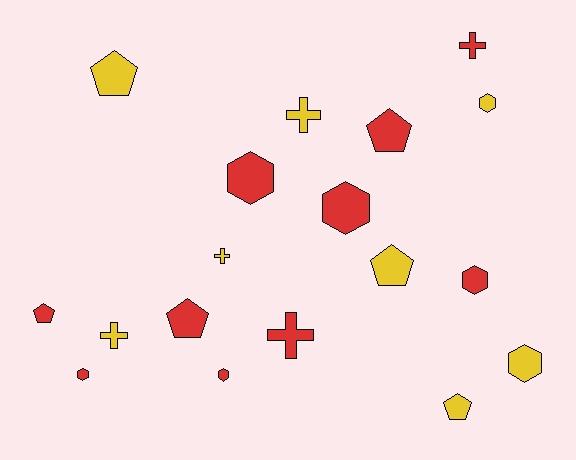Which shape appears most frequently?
Hexagon, with 7 objects.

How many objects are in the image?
There are 18 objects.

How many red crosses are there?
There are 2 red crosses.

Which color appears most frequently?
Red, with 10 objects.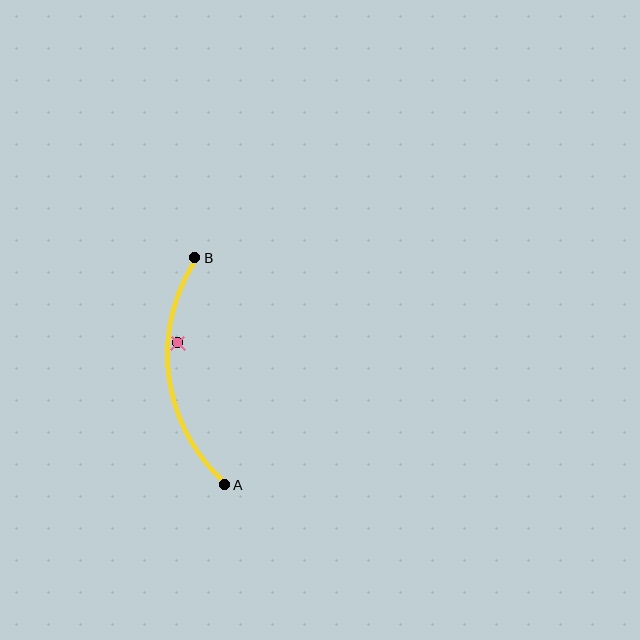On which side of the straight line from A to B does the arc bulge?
The arc bulges to the left of the straight line connecting A and B.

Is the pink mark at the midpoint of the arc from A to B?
No — the pink mark does not lie on the arc at all. It sits slightly inside the curve.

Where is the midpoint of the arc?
The arc midpoint is the point on the curve farthest from the straight line joining A and B. It sits to the left of that line.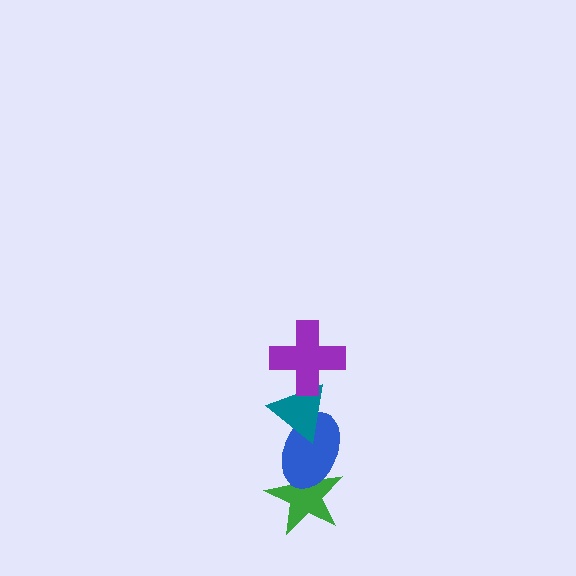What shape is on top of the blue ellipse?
The teal triangle is on top of the blue ellipse.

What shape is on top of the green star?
The blue ellipse is on top of the green star.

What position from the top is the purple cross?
The purple cross is 1st from the top.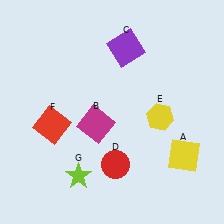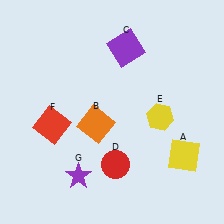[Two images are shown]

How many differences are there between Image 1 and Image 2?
There are 2 differences between the two images.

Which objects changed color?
B changed from magenta to orange. G changed from lime to purple.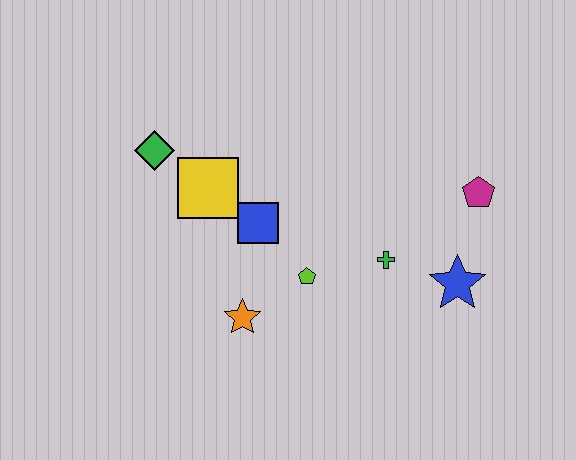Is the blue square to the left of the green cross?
Yes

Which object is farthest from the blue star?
The green diamond is farthest from the blue star.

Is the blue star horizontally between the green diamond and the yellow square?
No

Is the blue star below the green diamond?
Yes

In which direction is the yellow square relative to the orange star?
The yellow square is above the orange star.